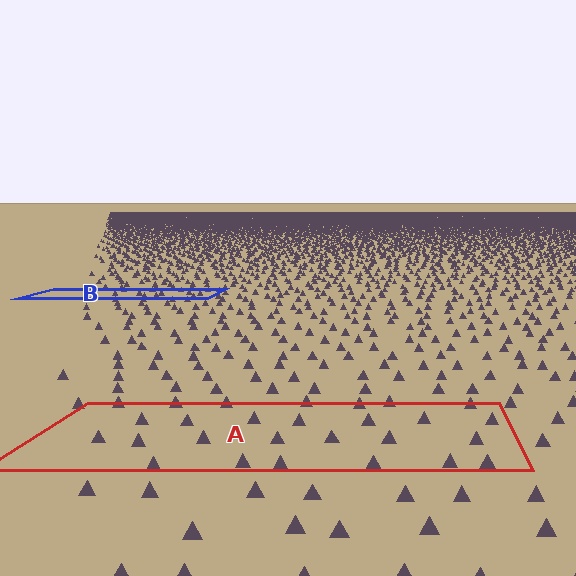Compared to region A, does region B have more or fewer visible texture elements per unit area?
Region B has more texture elements per unit area — they are packed more densely because it is farther away.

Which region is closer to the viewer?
Region A is closer. The texture elements there are larger and more spread out.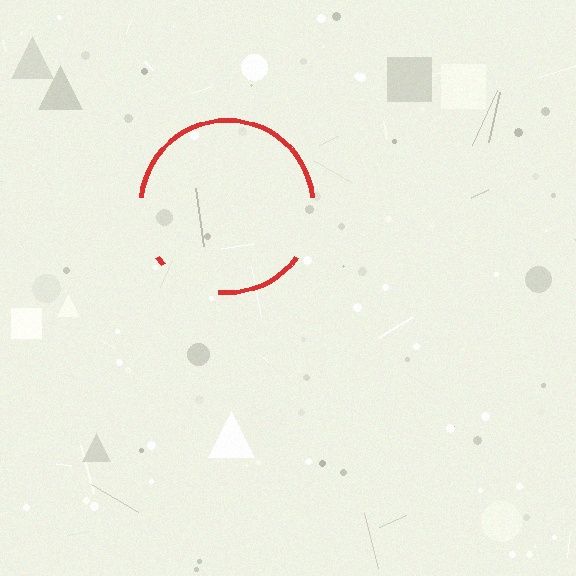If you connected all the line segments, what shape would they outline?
They would outline a circle.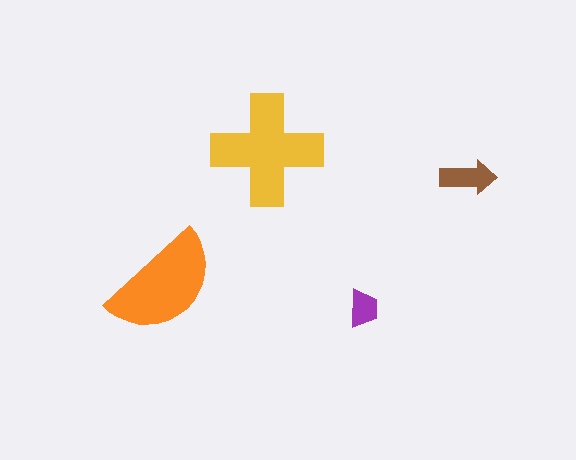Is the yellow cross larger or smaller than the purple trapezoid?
Larger.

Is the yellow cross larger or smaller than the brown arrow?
Larger.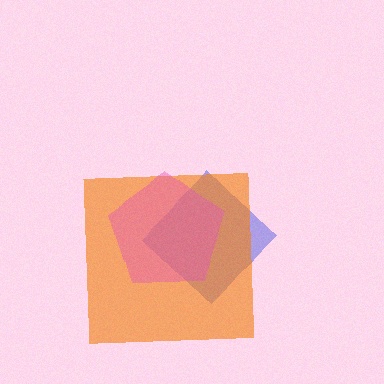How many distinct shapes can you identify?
There are 3 distinct shapes: a blue diamond, an orange square, a pink pentagon.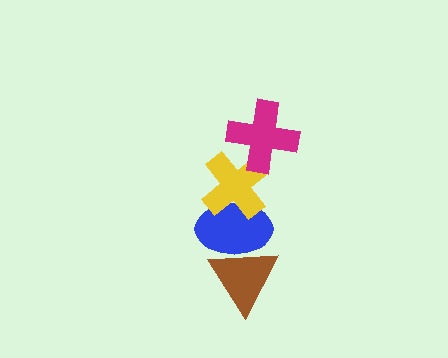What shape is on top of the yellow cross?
The magenta cross is on top of the yellow cross.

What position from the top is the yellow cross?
The yellow cross is 2nd from the top.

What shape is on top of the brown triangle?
The blue ellipse is on top of the brown triangle.